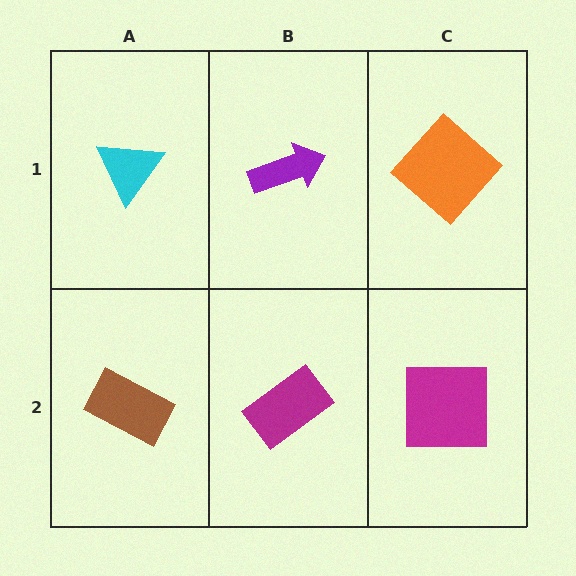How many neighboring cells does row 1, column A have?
2.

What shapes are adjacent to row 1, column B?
A magenta rectangle (row 2, column B), a cyan triangle (row 1, column A), an orange diamond (row 1, column C).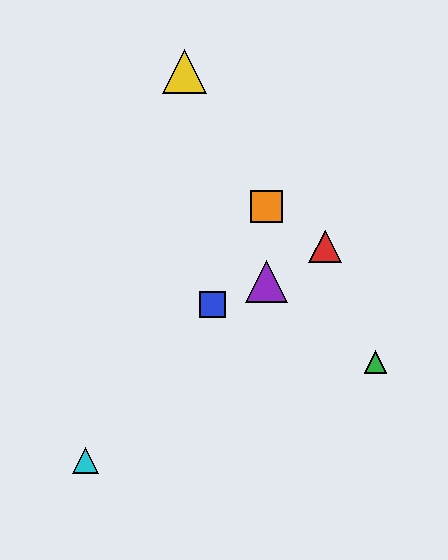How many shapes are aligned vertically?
2 shapes (the purple triangle, the orange square) are aligned vertically.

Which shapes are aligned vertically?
The purple triangle, the orange square are aligned vertically.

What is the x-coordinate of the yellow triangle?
The yellow triangle is at x≈184.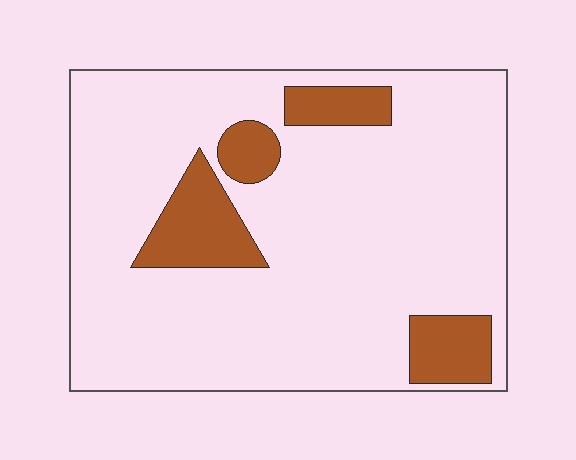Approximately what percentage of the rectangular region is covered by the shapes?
Approximately 15%.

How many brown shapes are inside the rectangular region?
4.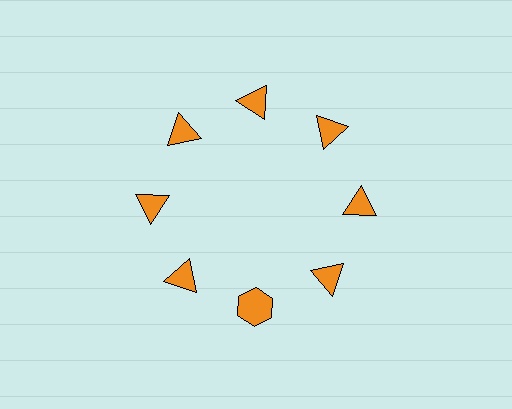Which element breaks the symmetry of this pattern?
The orange hexagon at roughly the 6 o'clock position breaks the symmetry. All other shapes are orange triangles.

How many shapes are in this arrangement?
There are 8 shapes arranged in a ring pattern.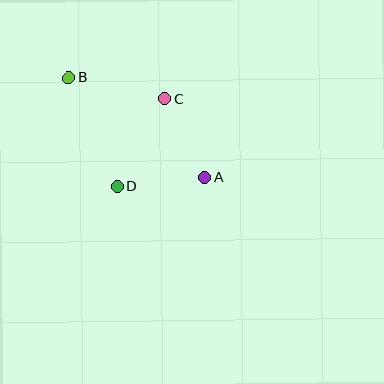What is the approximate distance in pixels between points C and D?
The distance between C and D is approximately 99 pixels.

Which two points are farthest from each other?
Points A and B are farthest from each other.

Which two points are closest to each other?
Points A and C are closest to each other.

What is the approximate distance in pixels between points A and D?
The distance between A and D is approximately 88 pixels.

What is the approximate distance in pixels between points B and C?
The distance between B and C is approximately 98 pixels.